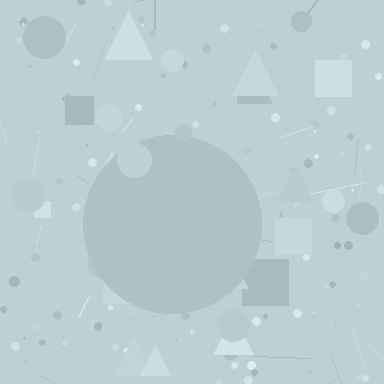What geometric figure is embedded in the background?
A circle is embedded in the background.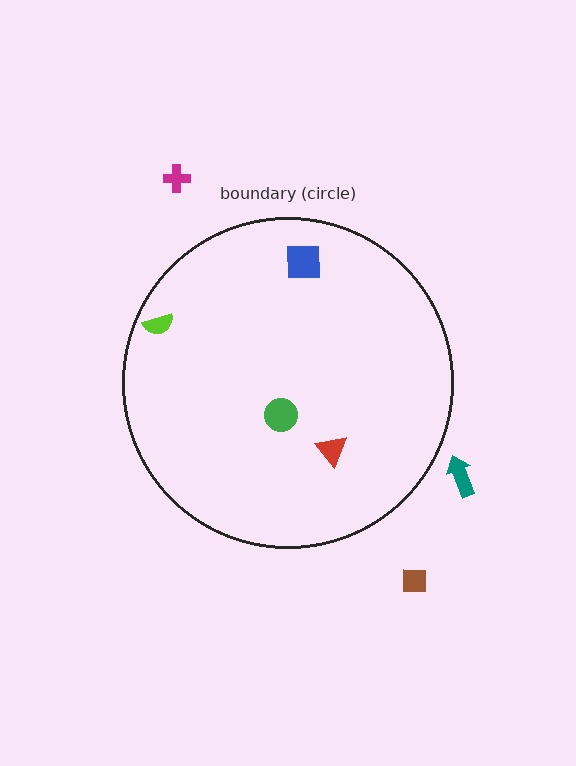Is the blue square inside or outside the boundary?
Inside.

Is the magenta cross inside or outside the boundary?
Outside.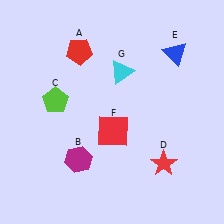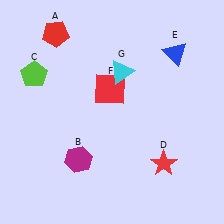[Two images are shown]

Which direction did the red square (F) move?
The red square (F) moved up.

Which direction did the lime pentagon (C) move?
The lime pentagon (C) moved up.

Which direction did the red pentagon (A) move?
The red pentagon (A) moved left.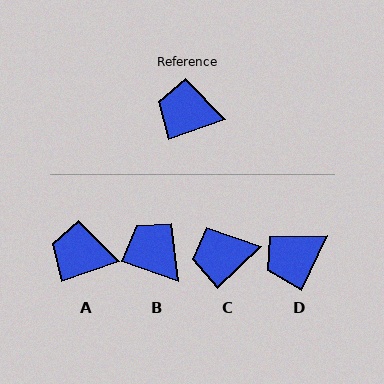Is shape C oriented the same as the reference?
No, it is off by about 26 degrees.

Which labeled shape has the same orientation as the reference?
A.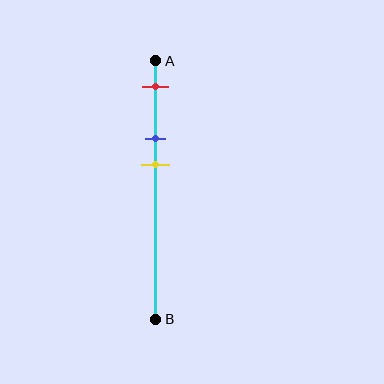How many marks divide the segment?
There are 3 marks dividing the segment.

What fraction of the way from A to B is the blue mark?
The blue mark is approximately 30% (0.3) of the way from A to B.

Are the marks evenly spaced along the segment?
Yes, the marks are approximately evenly spaced.